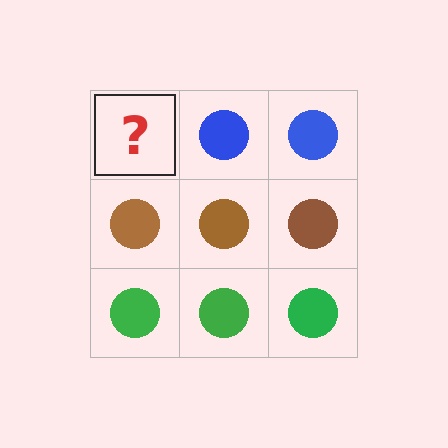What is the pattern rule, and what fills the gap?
The rule is that each row has a consistent color. The gap should be filled with a blue circle.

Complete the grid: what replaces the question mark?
The question mark should be replaced with a blue circle.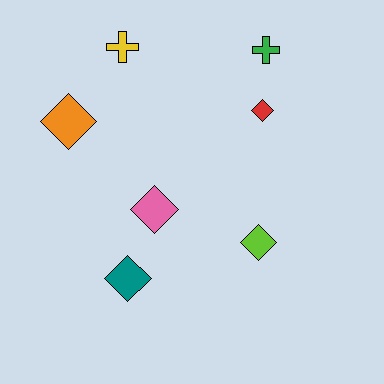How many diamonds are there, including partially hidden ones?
There are 5 diamonds.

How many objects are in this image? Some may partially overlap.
There are 7 objects.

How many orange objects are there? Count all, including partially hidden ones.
There is 1 orange object.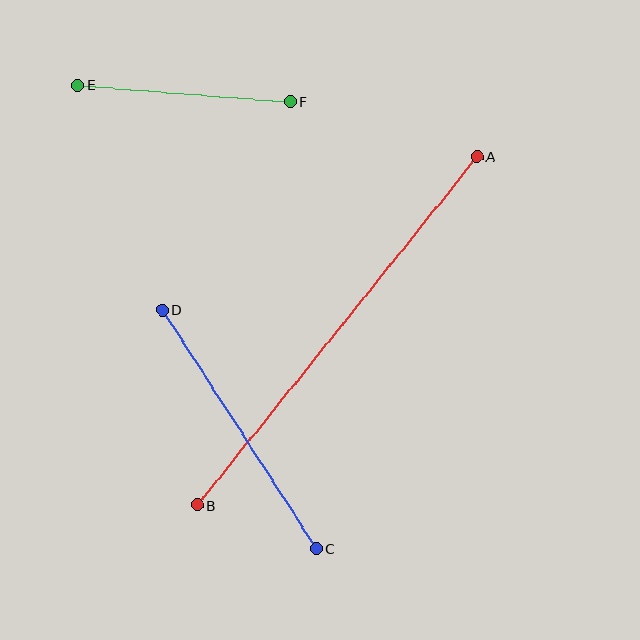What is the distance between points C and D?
The distance is approximately 284 pixels.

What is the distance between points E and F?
The distance is approximately 212 pixels.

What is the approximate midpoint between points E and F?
The midpoint is at approximately (184, 93) pixels.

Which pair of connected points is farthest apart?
Points A and B are farthest apart.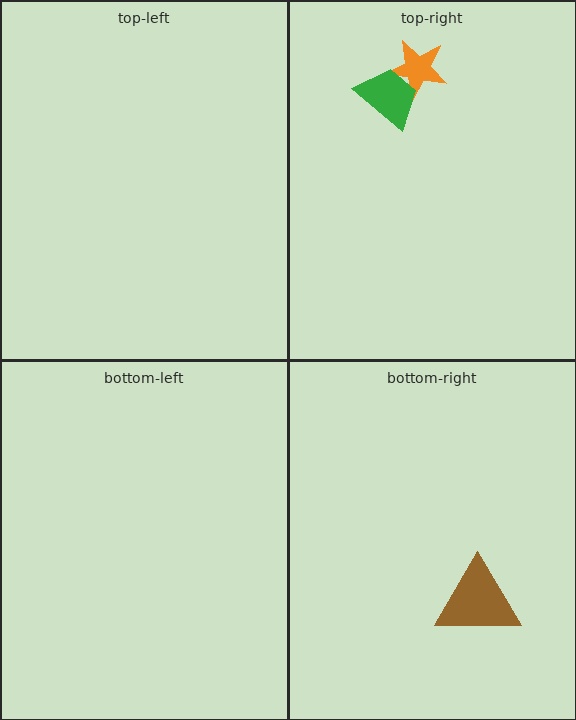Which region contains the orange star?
The top-right region.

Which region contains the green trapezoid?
The top-right region.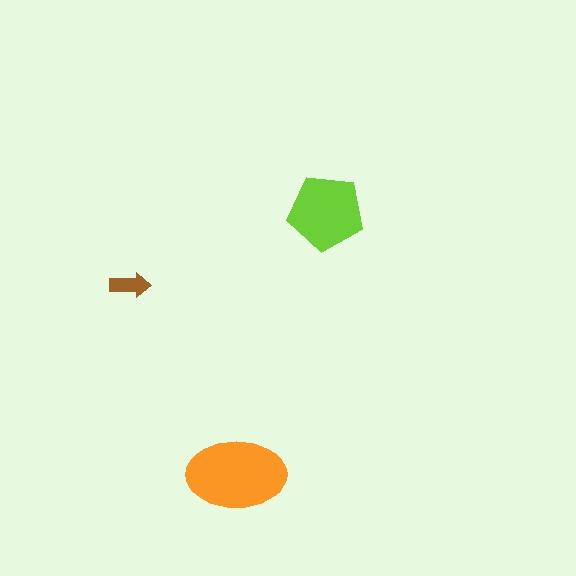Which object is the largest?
The orange ellipse.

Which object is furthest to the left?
The brown arrow is leftmost.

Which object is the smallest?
The brown arrow.